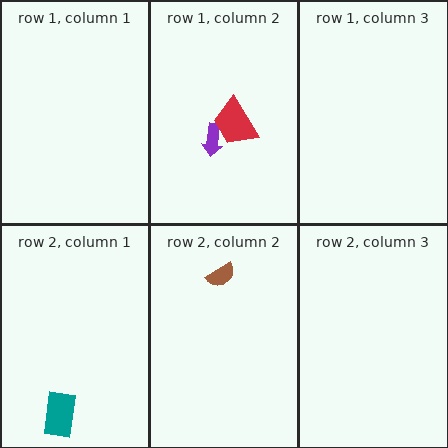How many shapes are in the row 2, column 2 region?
1.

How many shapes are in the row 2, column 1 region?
1.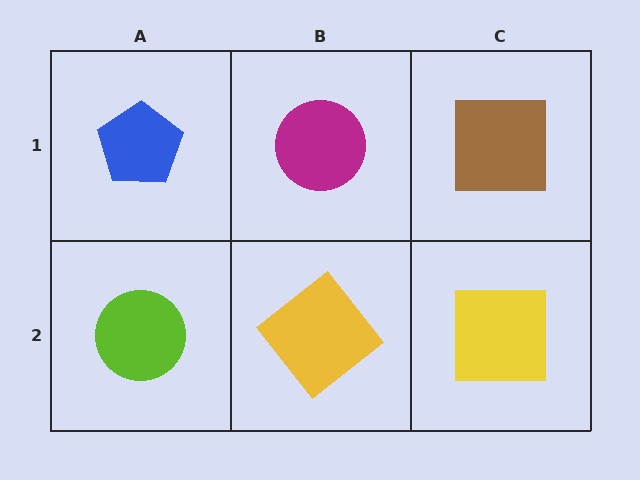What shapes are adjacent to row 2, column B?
A magenta circle (row 1, column B), a lime circle (row 2, column A), a yellow square (row 2, column C).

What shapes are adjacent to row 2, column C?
A brown square (row 1, column C), a yellow diamond (row 2, column B).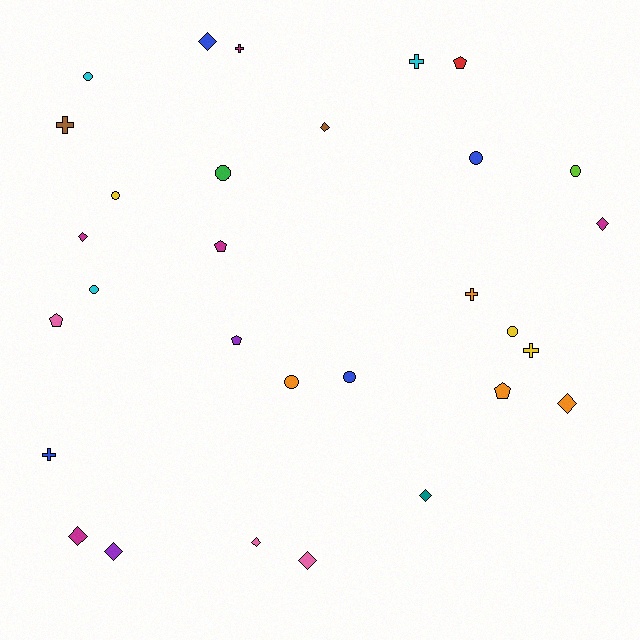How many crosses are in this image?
There are 6 crosses.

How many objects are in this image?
There are 30 objects.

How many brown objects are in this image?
There are 2 brown objects.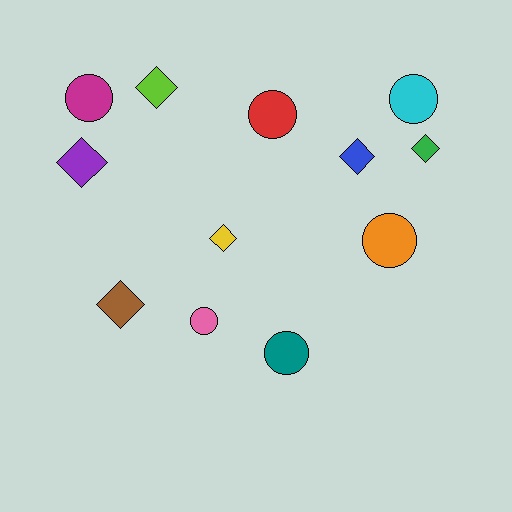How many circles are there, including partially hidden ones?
There are 6 circles.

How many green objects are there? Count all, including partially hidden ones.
There is 1 green object.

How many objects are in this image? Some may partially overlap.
There are 12 objects.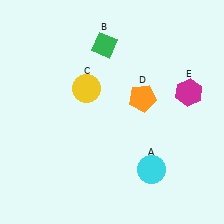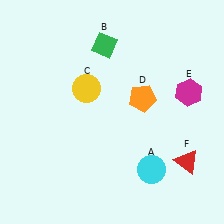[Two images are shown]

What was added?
A red triangle (F) was added in Image 2.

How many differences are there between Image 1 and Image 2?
There is 1 difference between the two images.